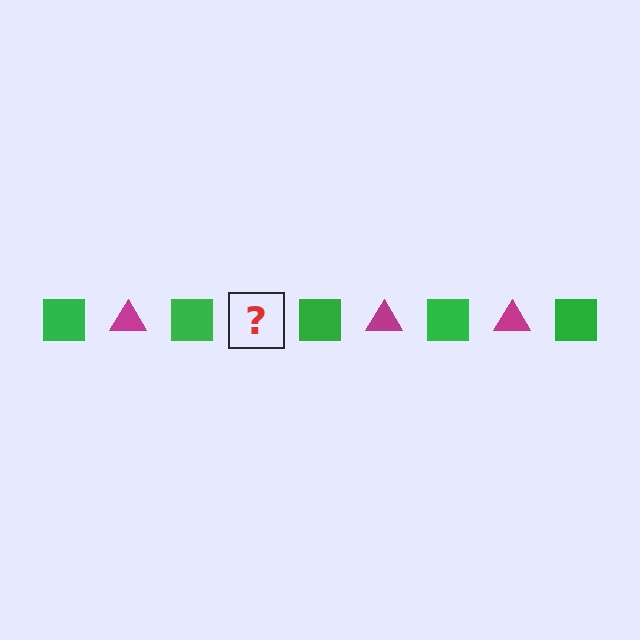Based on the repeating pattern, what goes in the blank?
The blank should be a magenta triangle.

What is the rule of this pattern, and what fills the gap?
The rule is that the pattern alternates between green square and magenta triangle. The gap should be filled with a magenta triangle.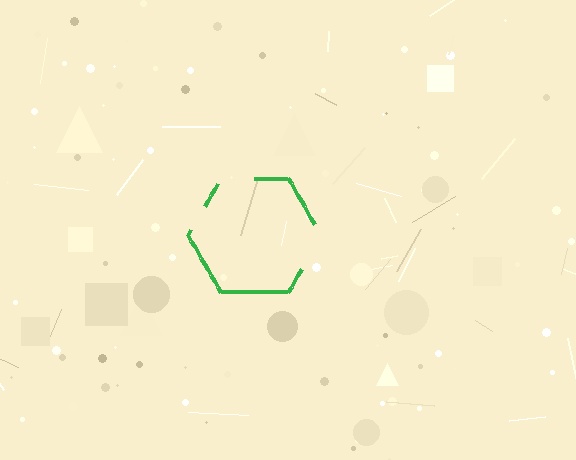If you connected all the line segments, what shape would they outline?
They would outline a hexagon.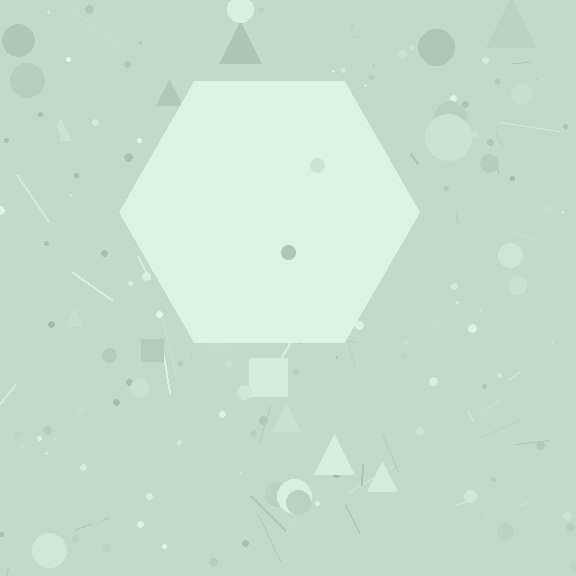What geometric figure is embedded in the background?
A hexagon is embedded in the background.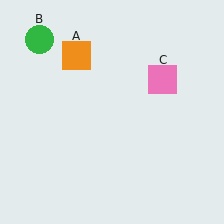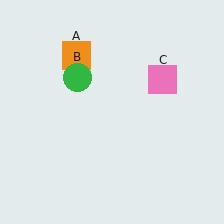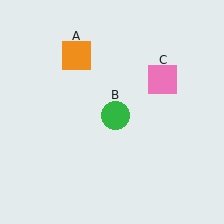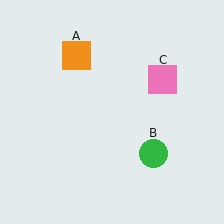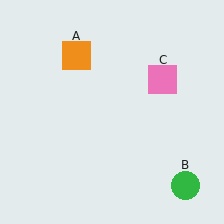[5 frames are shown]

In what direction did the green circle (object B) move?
The green circle (object B) moved down and to the right.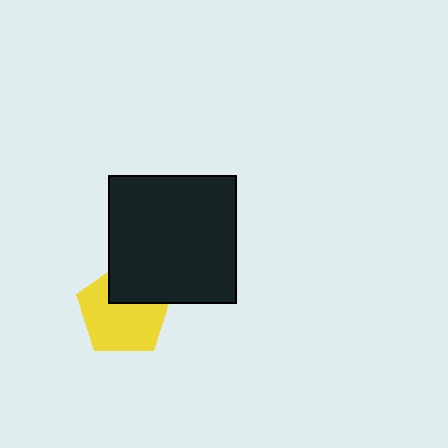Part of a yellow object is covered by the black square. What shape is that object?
It is a pentagon.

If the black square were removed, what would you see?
You would see the complete yellow pentagon.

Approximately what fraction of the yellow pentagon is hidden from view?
Roughly 31% of the yellow pentagon is hidden behind the black square.